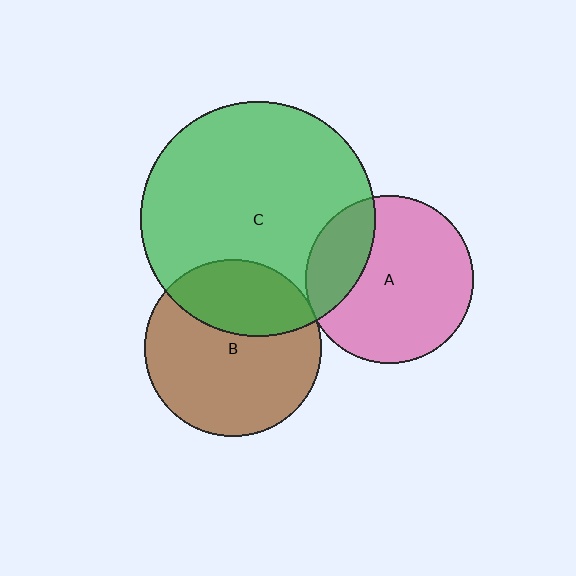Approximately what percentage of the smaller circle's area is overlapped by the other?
Approximately 35%.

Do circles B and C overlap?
Yes.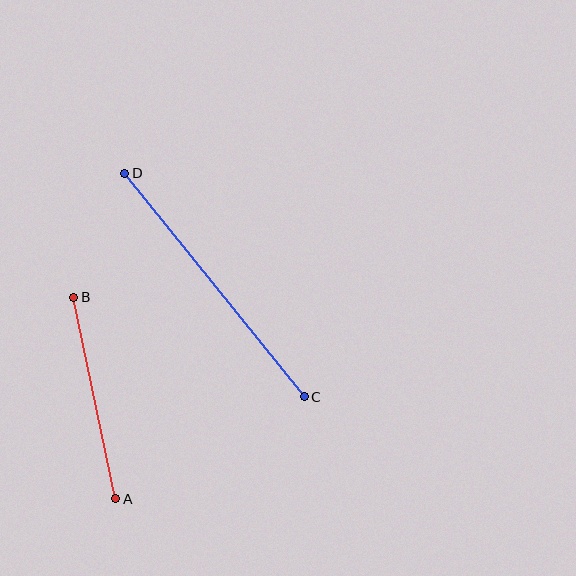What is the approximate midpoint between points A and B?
The midpoint is at approximately (95, 398) pixels.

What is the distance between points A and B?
The distance is approximately 206 pixels.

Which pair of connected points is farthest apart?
Points C and D are farthest apart.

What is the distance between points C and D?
The distance is approximately 287 pixels.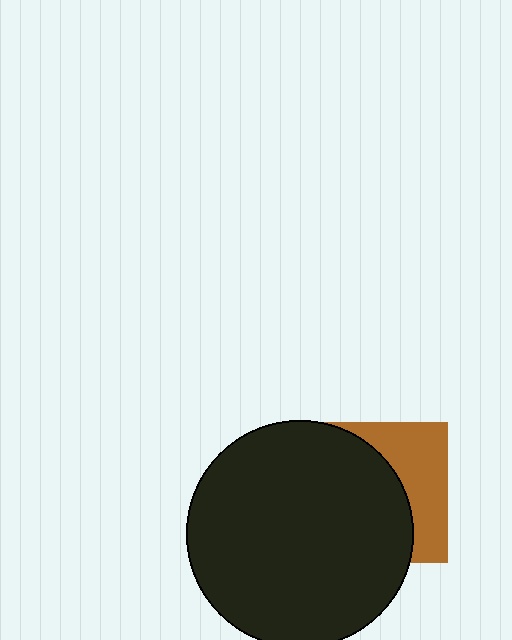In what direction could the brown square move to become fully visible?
The brown square could move right. That would shift it out from behind the black circle entirely.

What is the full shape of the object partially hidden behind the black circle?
The partially hidden object is a brown square.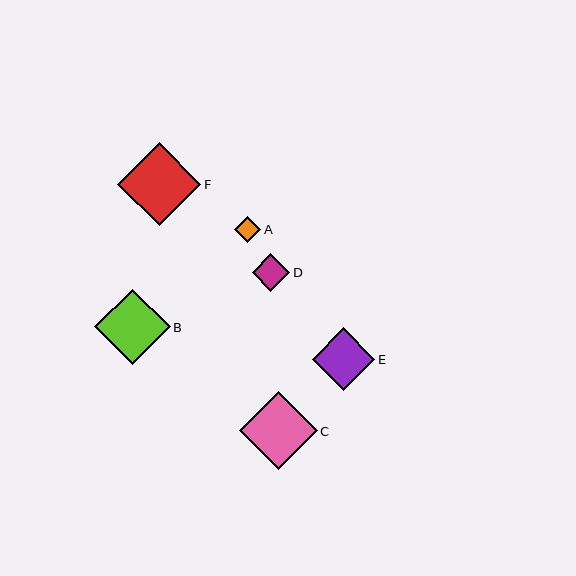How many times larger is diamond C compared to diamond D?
Diamond C is approximately 2.1 times the size of diamond D.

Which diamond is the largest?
Diamond F is the largest with a size of approximately 83 pixels.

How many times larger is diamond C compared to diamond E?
Diamond C is approximately 1.2 times the size of diamond E.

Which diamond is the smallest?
Diamond A is the smallest with a size of approximately 26 pixels.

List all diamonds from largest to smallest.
From largest to smallest: F, C, B, E, D, A.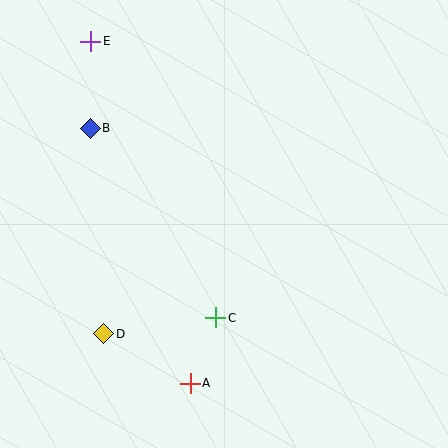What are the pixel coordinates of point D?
Point D is at (104, 334).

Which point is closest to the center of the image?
Point C at (216, 318) is closest to the center.